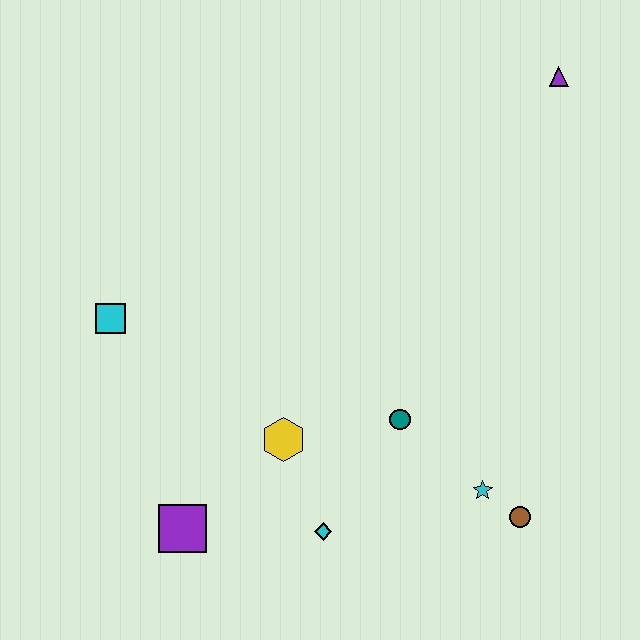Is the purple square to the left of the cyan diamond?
Yes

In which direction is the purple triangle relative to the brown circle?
The purple triangle is above the brown circle.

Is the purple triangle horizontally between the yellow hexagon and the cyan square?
No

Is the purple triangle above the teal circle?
Yes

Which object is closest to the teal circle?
The cyan star is closest to the teal circle.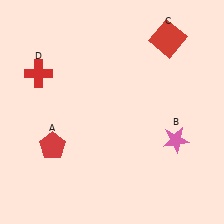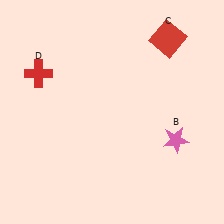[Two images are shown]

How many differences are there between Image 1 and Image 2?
There is 1 difference between the two images.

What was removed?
The red pentagon (A) was removed in Image 2.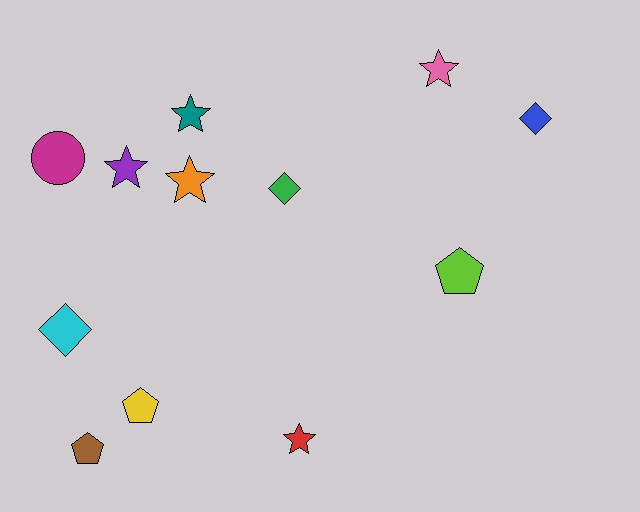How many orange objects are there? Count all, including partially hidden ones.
There is 1 orange object.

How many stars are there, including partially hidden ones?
There are 5 stars.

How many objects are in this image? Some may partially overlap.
There are 12 objects.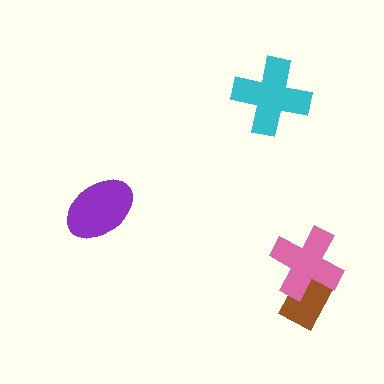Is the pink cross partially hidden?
No, no other shape covers it.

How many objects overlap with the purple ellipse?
0 objects overlap with the purple ellipse.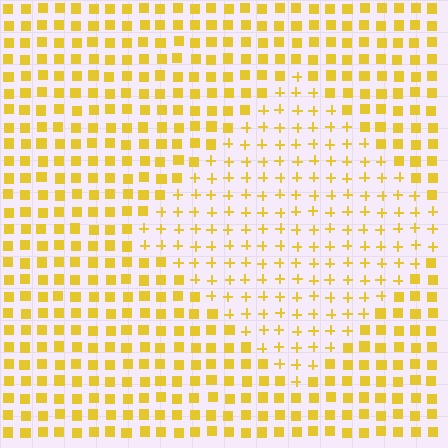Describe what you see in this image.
The image is filled with small yellow elements arranged in a uniform grid. A diamond-shaped region contains plus signs, while the surrounding area contains squares. The boundary is defined purely by the change in element shape.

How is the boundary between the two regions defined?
The boundary is defined by a change in element shape: plus signs inside vs. squares outside. All elements share the same color and spacing.